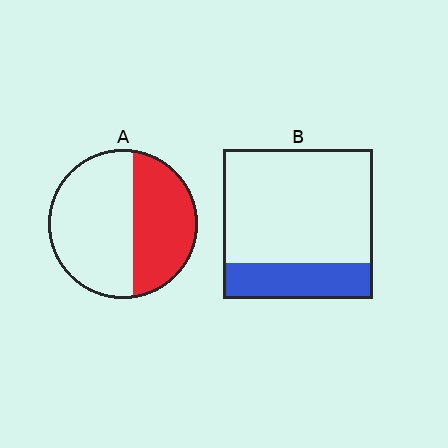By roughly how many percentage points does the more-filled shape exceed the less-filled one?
By roughly 20 percentage points (A over B).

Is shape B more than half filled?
No.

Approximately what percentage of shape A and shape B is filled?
A is approximately 40% and B is approximately 25%.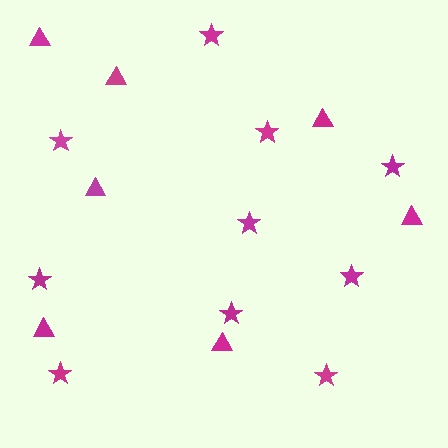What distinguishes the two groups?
There are 2 groups: one group of triangles (7) and one group of stars (10).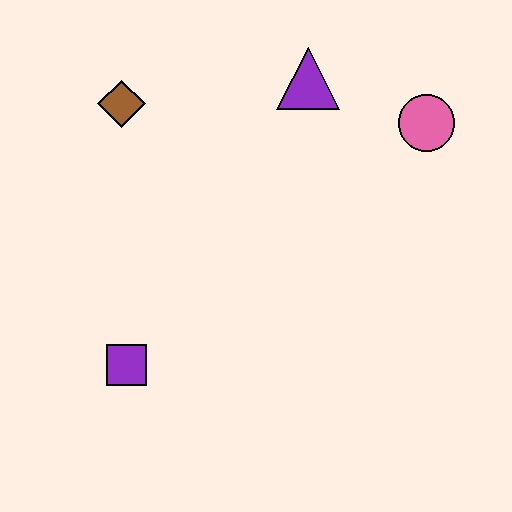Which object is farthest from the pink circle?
The purple square is farthest from the pink circle.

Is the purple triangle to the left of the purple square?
No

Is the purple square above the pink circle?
No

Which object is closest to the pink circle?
The purple triangle is closest to the pink circle.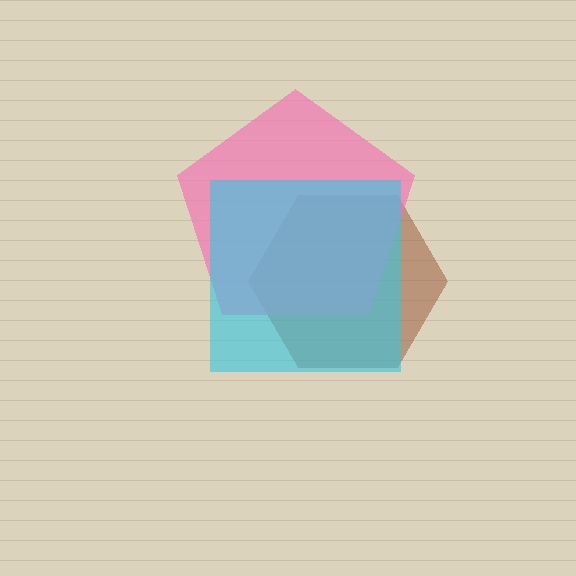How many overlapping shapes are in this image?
There are 3 overlapping shapes in the image.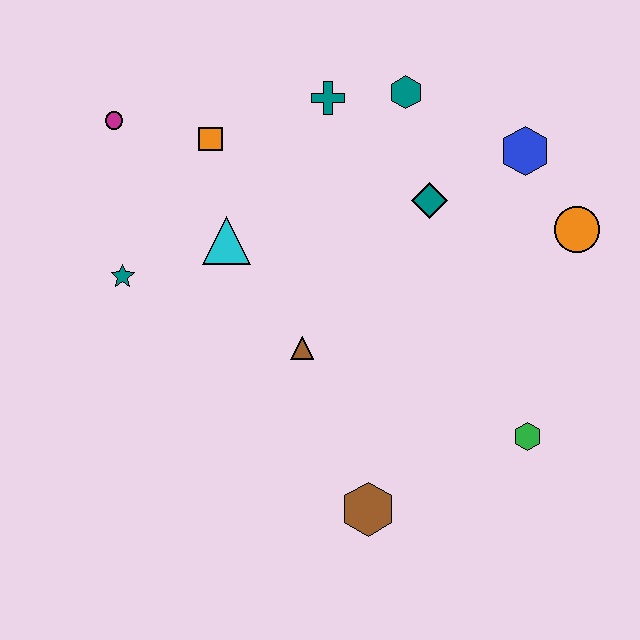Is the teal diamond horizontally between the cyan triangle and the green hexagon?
Yes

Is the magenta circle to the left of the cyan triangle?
Yes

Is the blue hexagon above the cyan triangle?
Yes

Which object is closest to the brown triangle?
The cyan triangle is closest to the brown triangle.